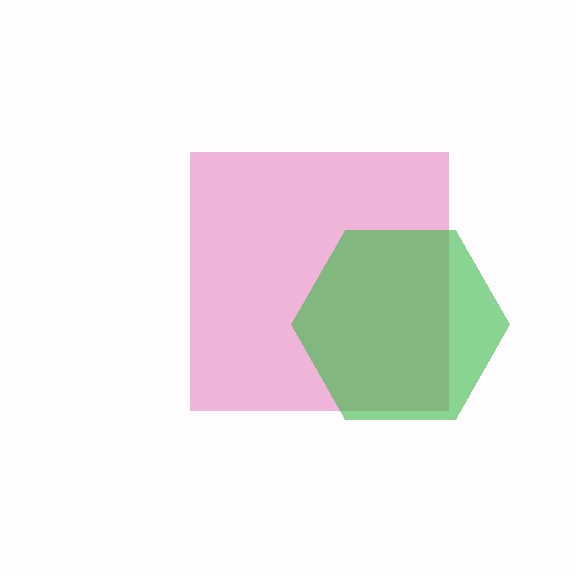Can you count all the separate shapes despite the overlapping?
Yes, there are 2 separate shapes.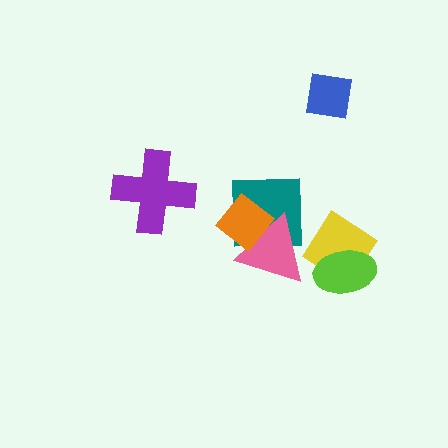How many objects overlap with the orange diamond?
2 objects overlap with the orange diamond.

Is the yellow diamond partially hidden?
Yes, it is partially covered by another shape.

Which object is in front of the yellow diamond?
The lime ellipse is in front of the yellow diamond.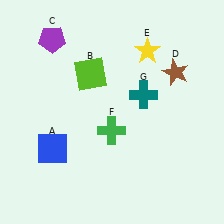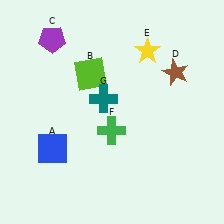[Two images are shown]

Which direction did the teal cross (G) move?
The teal cross (G) moved left.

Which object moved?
The teal cross (G) moved left.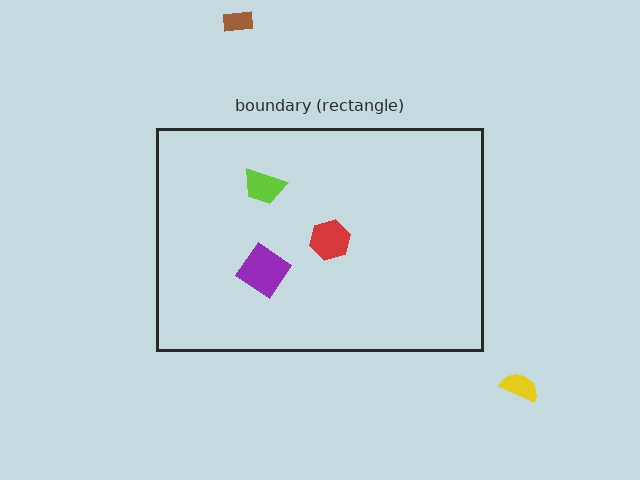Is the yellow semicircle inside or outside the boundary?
Outside.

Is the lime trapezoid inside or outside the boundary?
Inside.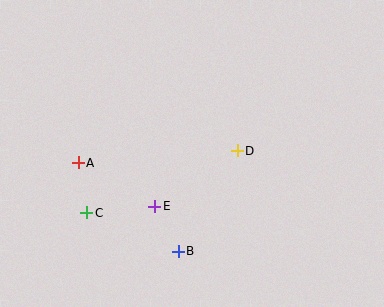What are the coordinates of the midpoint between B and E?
The midpoint between B and E is at (166, 229).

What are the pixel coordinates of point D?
Point D is at (237, 151).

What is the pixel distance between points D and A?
The distance between D and A is 159 pixels.